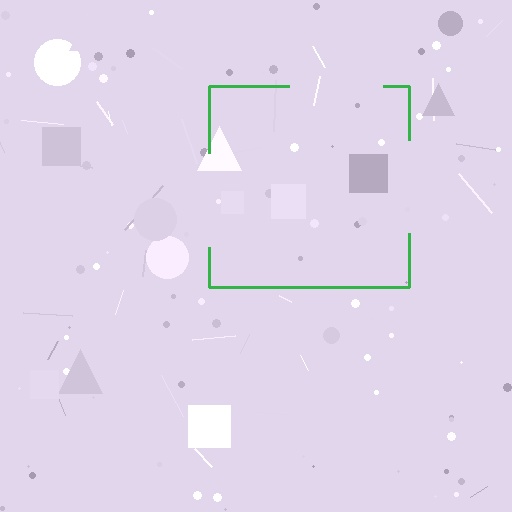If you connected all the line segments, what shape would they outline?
They would outline a square.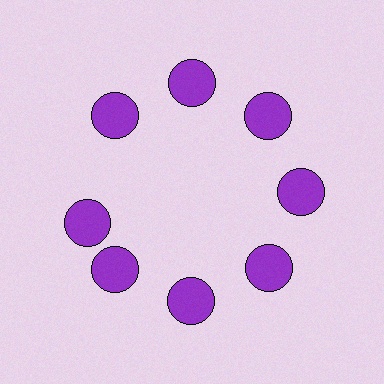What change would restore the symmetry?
The symmetry would be restored by rotating it back into even spacing with its neighbors so that all 8 circles sit at equal angles and equal distance from the center.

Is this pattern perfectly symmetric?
No. The 8 purple circles are arranged in a ring, but one element near the 9 o'clock position is rotated out of alignment along the ring, breaking the 8-fold rotational symmetry.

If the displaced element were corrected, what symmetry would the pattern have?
It would have 8-fold rotational symmetry — the pattern would map onto itself every 45 degrees.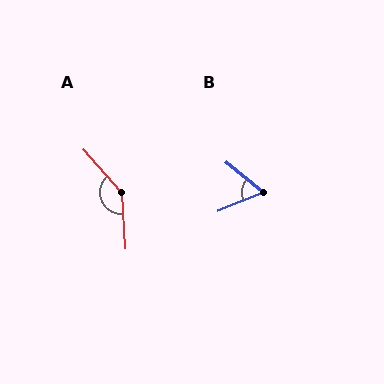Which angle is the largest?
A, at approximately 142 degrees.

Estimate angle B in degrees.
Approximately 61 degrees.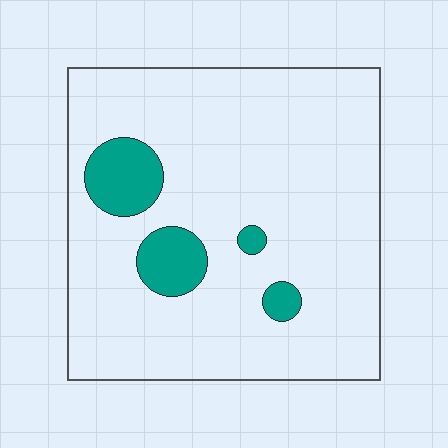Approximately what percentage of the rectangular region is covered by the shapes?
Approximately 10%.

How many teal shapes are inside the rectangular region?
4.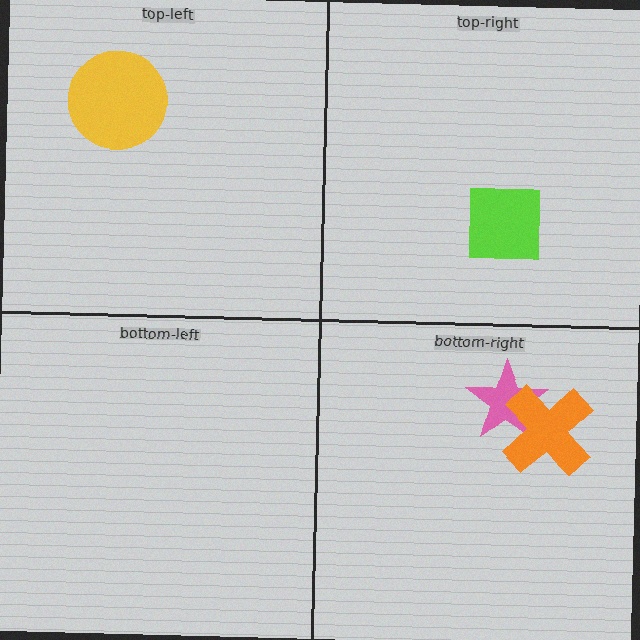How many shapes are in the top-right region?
1.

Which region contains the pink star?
The bottom-right region.